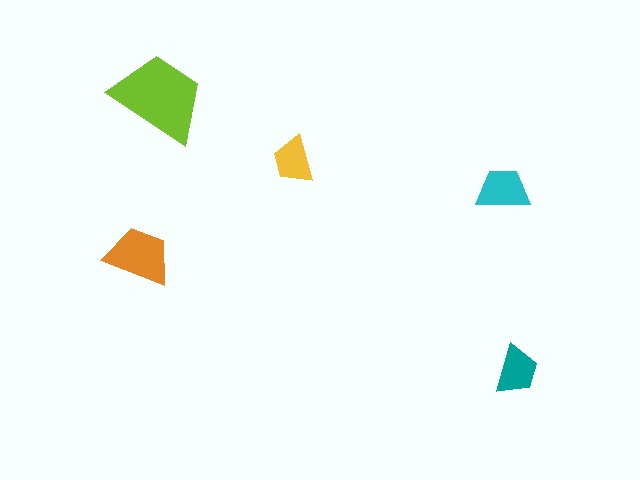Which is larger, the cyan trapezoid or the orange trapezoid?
The orange one.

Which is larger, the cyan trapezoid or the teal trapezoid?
The cyan one.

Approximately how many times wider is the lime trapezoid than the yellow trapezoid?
About 2 times wider.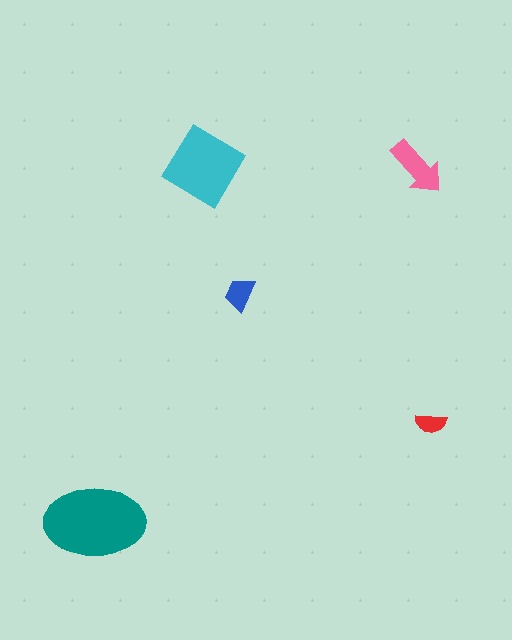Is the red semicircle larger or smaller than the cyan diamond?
Smaller.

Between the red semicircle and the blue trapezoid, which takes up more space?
The blue trapezoid.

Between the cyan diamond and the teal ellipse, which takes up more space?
The teal ellipse.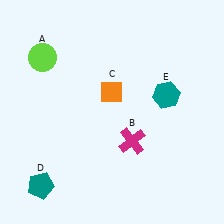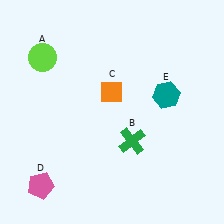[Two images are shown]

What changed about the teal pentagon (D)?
In Image 1, D is teal. In Image 2, it changed to pink.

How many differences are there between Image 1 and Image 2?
There are 2 differences between the two images.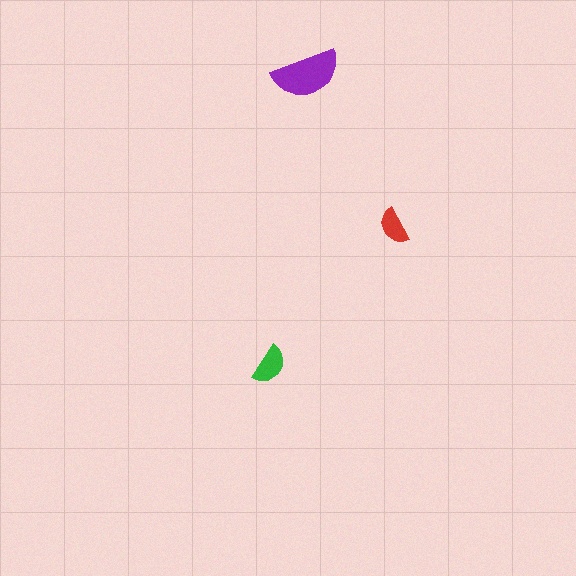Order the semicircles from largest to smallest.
the purple one, the green one, the red one.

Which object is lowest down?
The green semicircle is bottommost.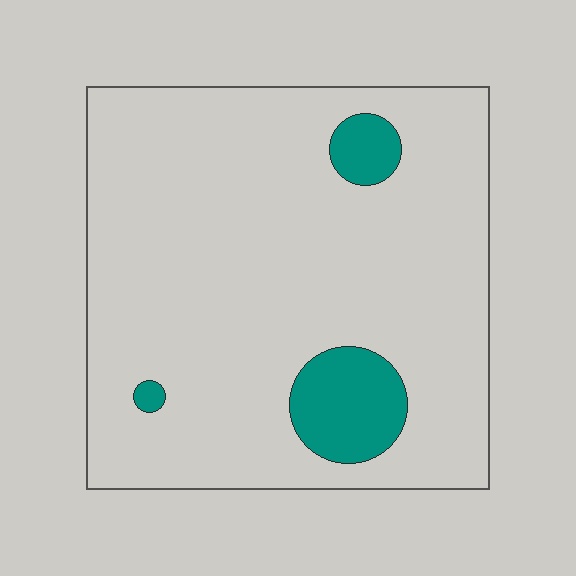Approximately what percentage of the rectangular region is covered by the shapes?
Approximately 10%.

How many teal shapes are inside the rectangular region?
3.